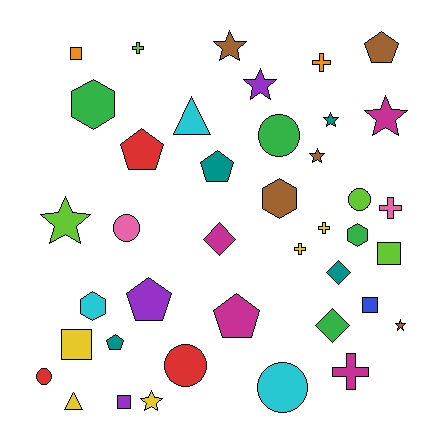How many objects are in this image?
There are 40 objects.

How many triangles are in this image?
There are 2 triangles.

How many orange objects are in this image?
There are 2 orange objects.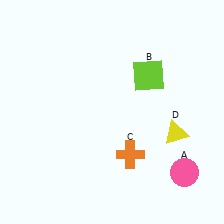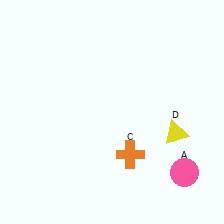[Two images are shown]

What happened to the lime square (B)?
The lime square (B) was removed in Image 2. It was in the top-right area of Image 1.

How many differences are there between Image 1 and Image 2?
There is 1 difference between the two images.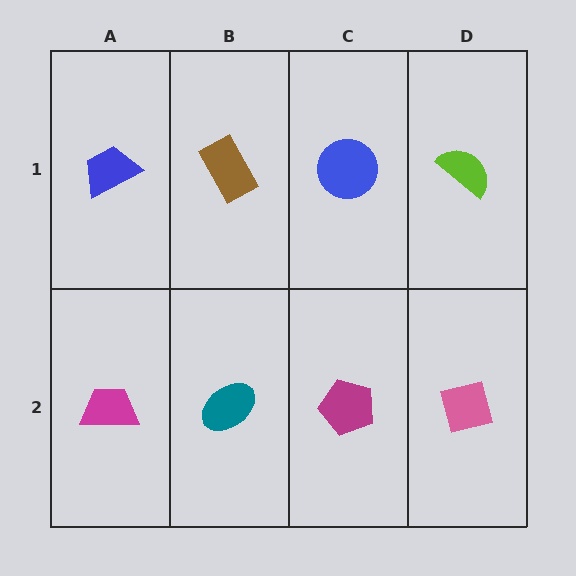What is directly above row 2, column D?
A lime semicircle.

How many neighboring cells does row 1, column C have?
3.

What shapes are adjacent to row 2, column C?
A blue circle (row 1, column C), a teal ellipse (row 2, column B), a pink square (row 2, column D).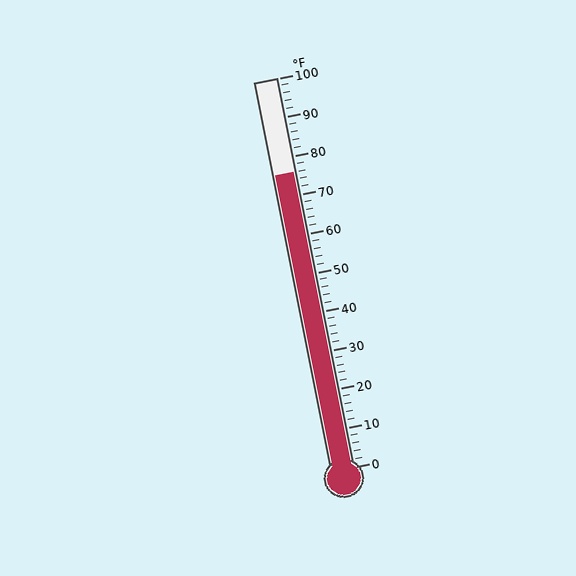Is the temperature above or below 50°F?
The temperature is above 50°F.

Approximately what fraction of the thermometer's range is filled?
The thermometer is filled to approximately 75% of its range.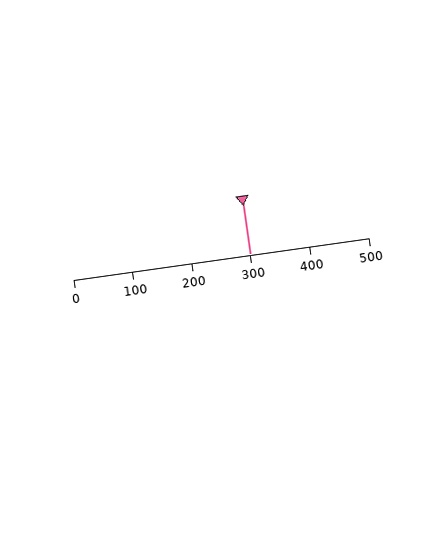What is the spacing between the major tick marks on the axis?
The major ticks are spaced 100 apart.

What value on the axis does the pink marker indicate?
The marker indicates approximately 300.